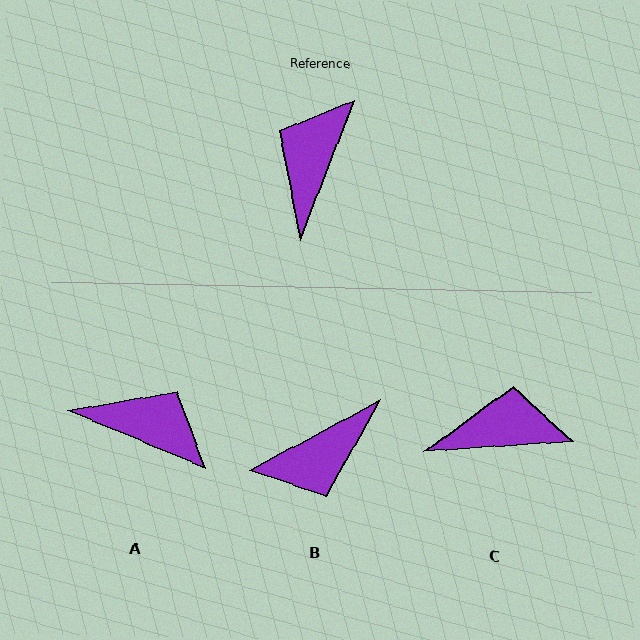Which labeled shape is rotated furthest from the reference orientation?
B, about 139 degrees away.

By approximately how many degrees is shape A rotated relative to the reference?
Approximately 91 degrees clockwise.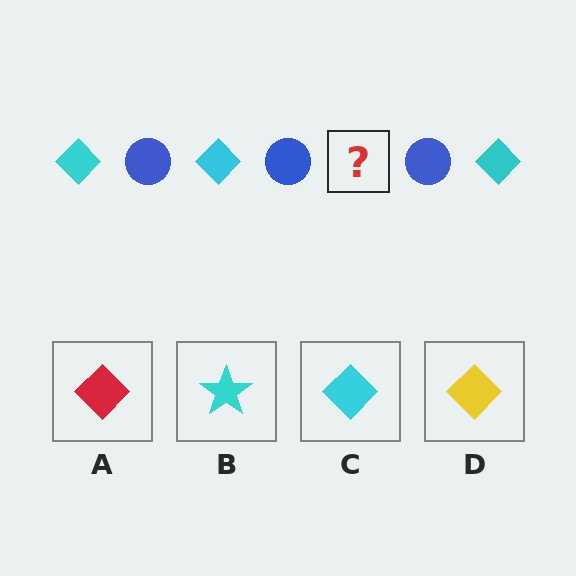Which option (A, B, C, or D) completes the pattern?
C.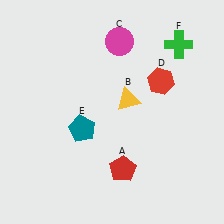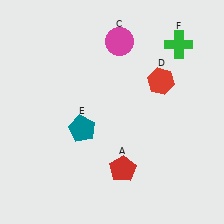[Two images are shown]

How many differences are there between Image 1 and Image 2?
There is 1 difference between the two images.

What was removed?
The yellow triangle (B) was removed in Image 2.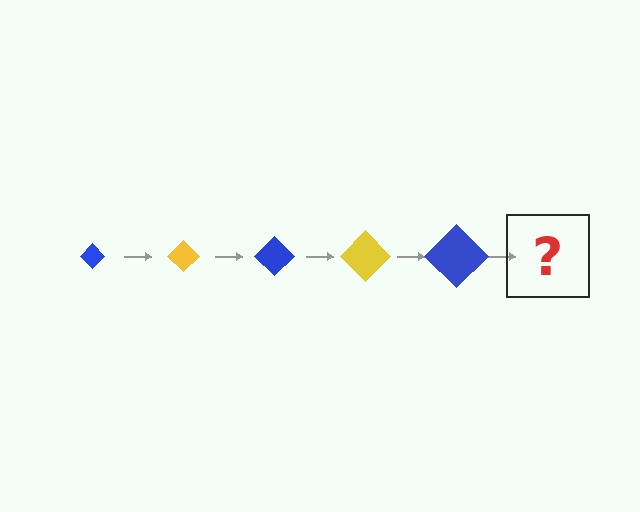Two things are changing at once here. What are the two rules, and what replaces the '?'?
The two rules are that the diamond grows larger each step and the color cycles through blue and yellow. The '?' should be a yellow diamond, larger than the previous one.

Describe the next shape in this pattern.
It should be a yellow diamond, larger than the previous one.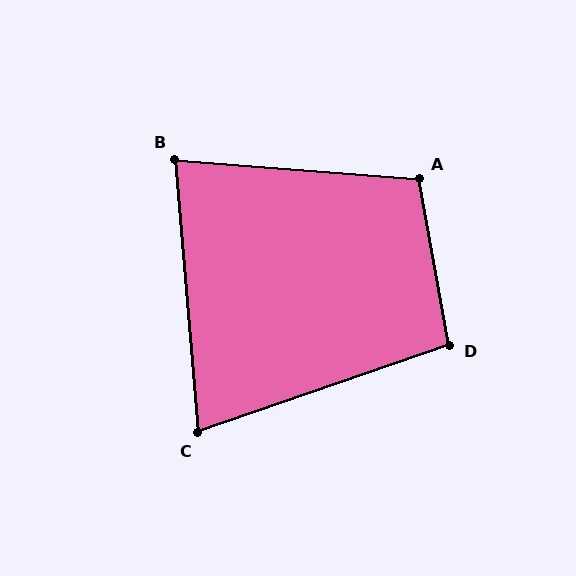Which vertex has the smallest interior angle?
C, at approximately 75 degrees.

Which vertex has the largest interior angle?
A, at approximately 105 degrees.